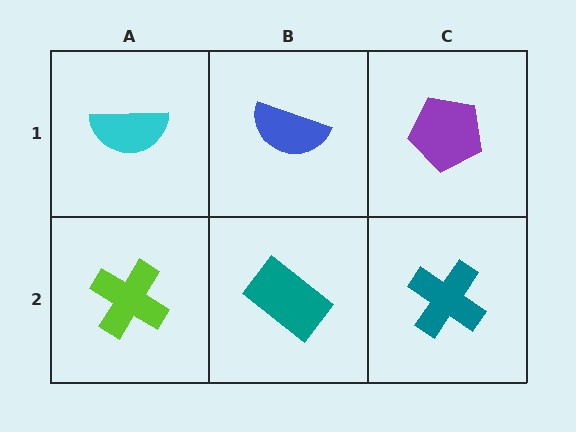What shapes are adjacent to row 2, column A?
A cyan semicircle (row 1, column A), a teal rectangle (row 2, column B).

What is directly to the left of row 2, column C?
A teal rectangle.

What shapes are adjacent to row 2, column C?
A purple pentagon (row 1, column C), a teal rectangle (row 2, column B).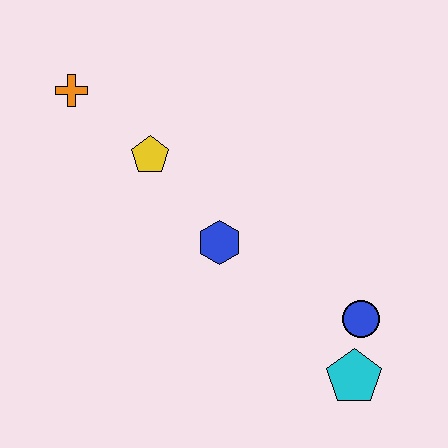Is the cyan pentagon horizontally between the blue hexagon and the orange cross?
No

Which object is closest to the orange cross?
The yellow pentagon is closest to the orange cross.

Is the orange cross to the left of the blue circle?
Yes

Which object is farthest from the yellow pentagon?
The cyan pentagon is farthest from the yellow pentagon.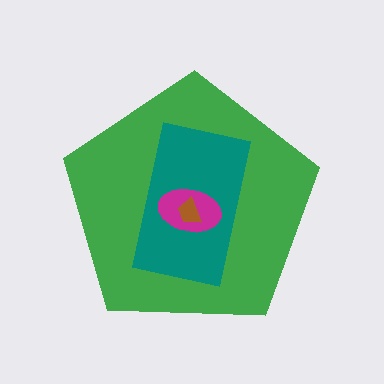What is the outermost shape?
The green pentagon.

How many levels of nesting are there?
4.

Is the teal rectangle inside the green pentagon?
Yes.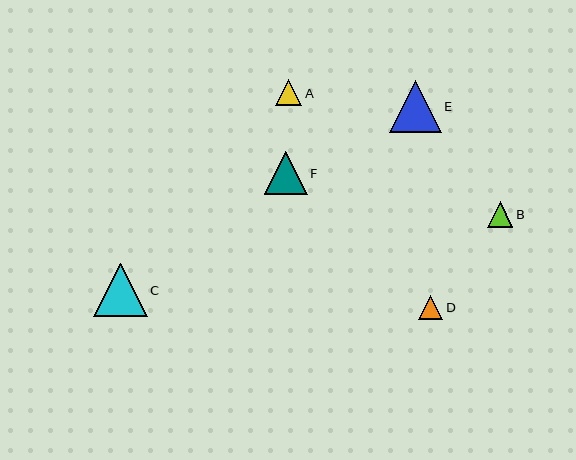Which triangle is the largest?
Triangle C is the largest with a size of approximately 54 pixels.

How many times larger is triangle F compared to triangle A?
Triangle F is approximately 1.7 times the size of triangle A.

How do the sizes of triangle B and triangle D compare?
Triangle B and triangle D are approximately the same size.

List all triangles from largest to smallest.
From largest to smallest: C, E, F, A, B, D.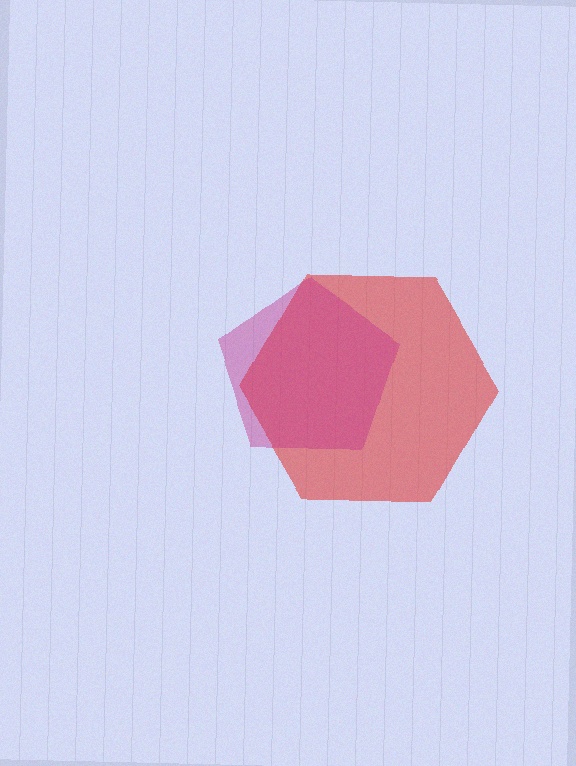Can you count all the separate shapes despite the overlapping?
Yes, there are 2 separate shapes.